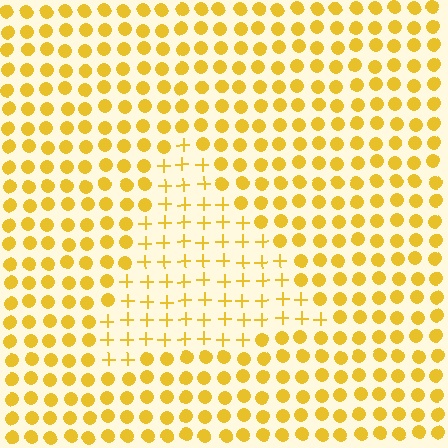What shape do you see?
I see a triangle.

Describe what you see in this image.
The image is filled with small yellow elements arranged in a uniform grid. A triangle-shaped region contains plus signs, while the surrounding area contains circles. The boundary is defined purely by the change in element shape.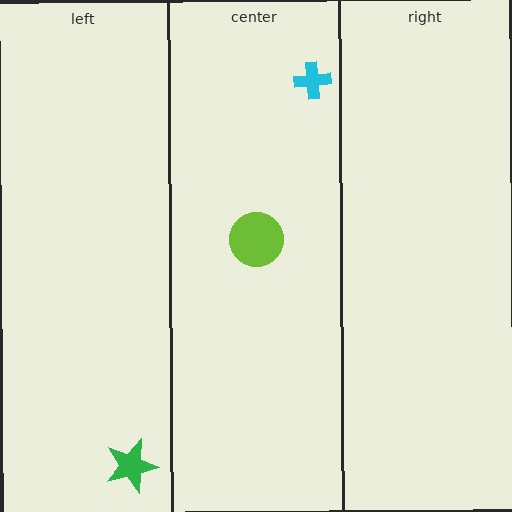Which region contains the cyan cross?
The center region.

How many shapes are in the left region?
1.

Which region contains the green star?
The left region.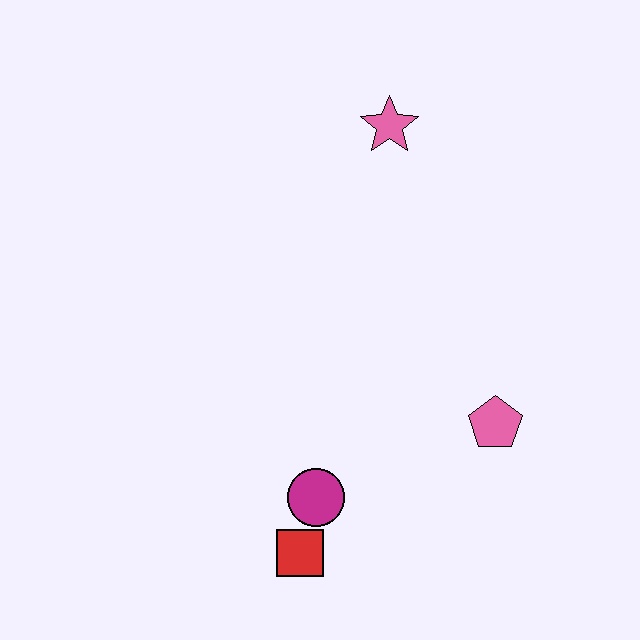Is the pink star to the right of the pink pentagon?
No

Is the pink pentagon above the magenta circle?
Yes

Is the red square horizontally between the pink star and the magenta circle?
No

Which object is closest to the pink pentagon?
The magenta circle is closest to the pink pentagon.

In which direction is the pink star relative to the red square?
The pink star is above the red square.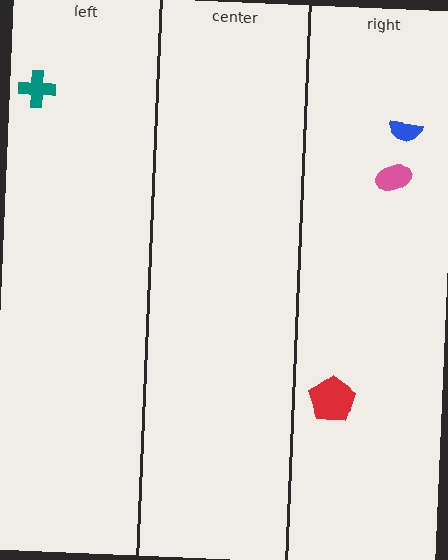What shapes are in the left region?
The teal cross.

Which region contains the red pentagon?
The right region.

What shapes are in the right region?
The blue semicircle, the red pentagon, the pink ellipse.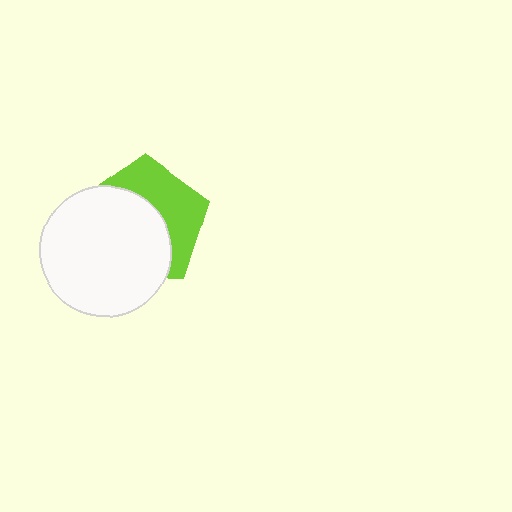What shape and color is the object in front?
The object in front is a white circle.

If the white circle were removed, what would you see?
You would see the complete lime pentagon.